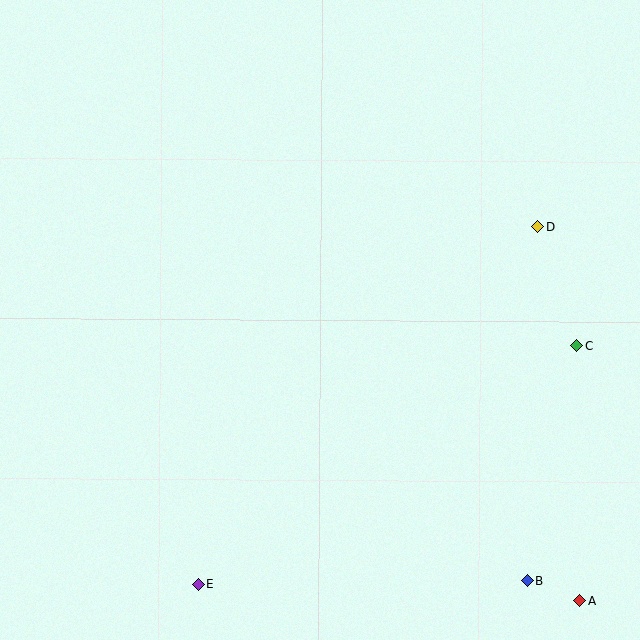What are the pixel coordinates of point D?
Point D is at (537, 227).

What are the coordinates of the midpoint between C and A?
The midpoint between C and A is at (578, 473).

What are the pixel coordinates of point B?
Point B is at (527, 581).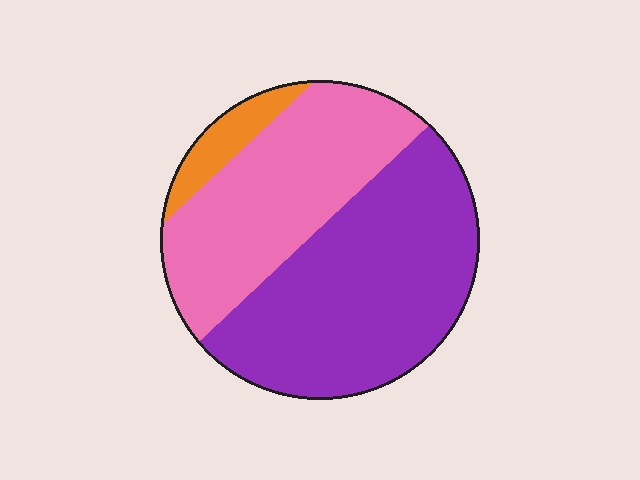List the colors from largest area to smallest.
From largest to smallest: purple, pink, orange.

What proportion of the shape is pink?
Pink takes up about two fifths (2/5) of the shape.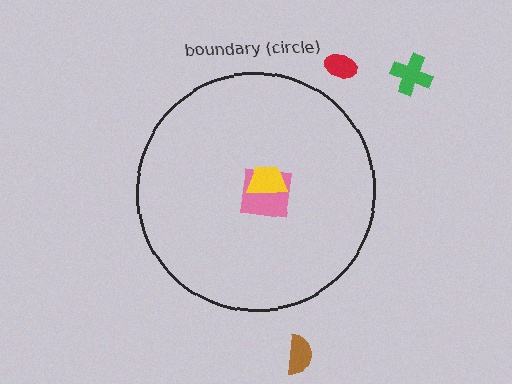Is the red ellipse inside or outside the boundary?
Outside.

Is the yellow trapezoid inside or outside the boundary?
Inside.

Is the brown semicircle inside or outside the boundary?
Outside.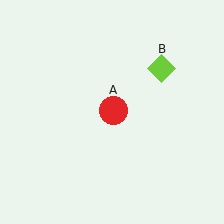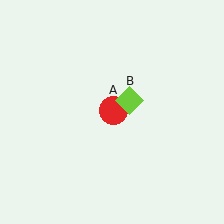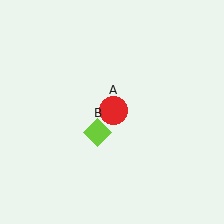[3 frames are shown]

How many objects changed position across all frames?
1 object changed position: lime diamond (object B).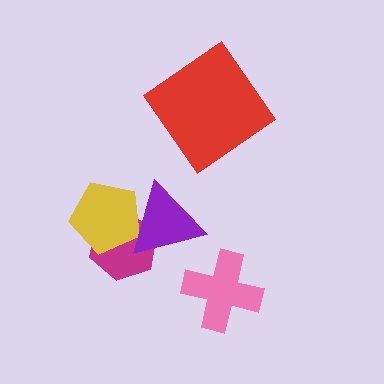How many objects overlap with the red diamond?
0 objects overlap with the red diamond.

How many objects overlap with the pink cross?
0 objects overlap with the pink cross.